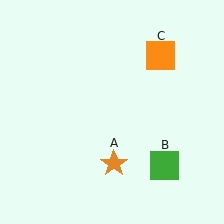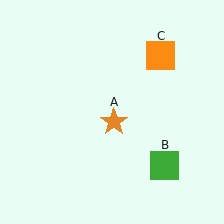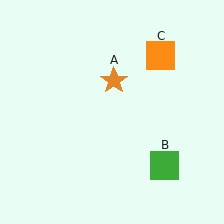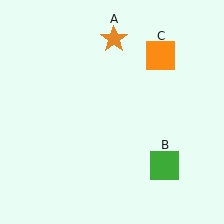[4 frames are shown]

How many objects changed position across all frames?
1 object changed position: orange star (object A).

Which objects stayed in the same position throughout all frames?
Green square (object B) and orange square (object C) remained stationary.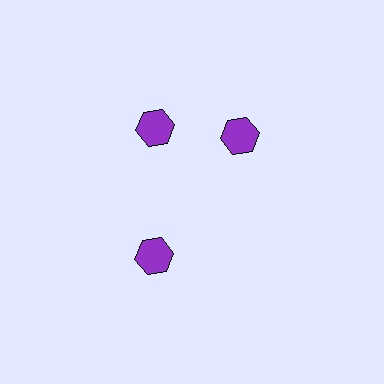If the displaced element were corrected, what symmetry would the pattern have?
It would have 3-fold rotational symmetry — the pattern would map onto itself every 120 degrees.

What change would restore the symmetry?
The symmetry would be restored by rotating it back into even spacing with its neighbors so that all 3 hexagons sit at equal angles and equal distance from the center.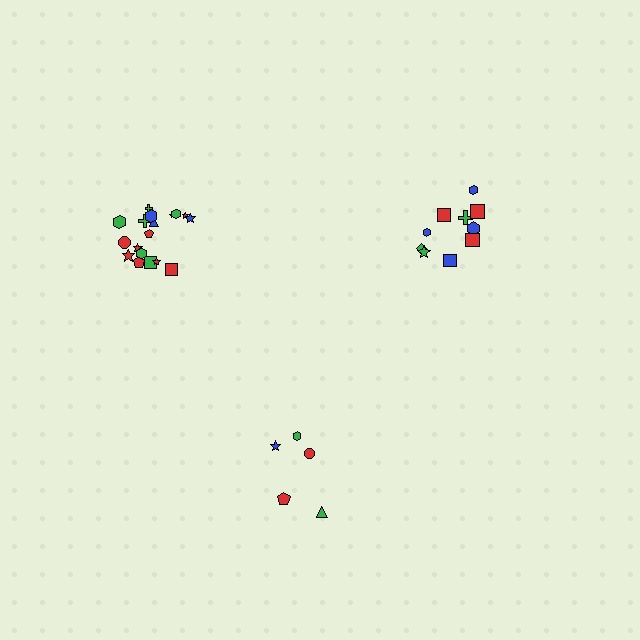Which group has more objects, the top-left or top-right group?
The top-left group.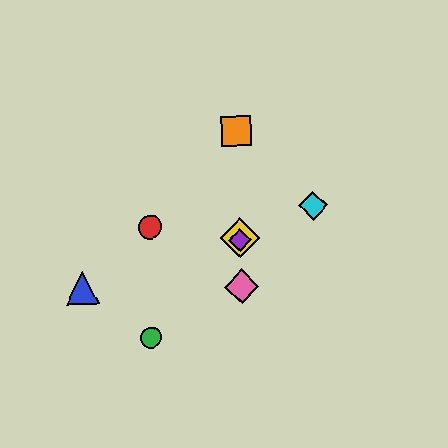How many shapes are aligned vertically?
4 shapes (the yellow diamond, the purple diamond, the orange square, the pink diamond) are aligned vertically.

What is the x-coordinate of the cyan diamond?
The cyan diamond is at x≈313.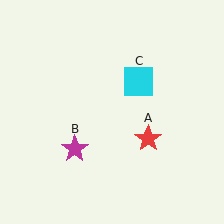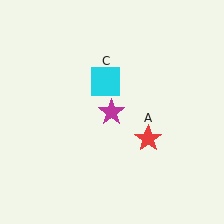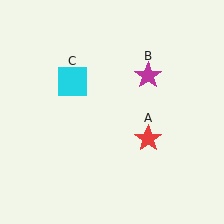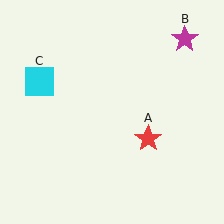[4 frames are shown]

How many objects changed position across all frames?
2 objects changed position: magenta star (object B), cyan square (object C).